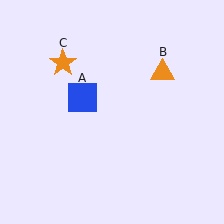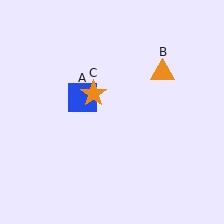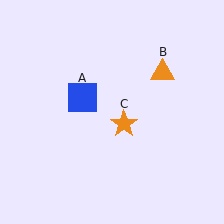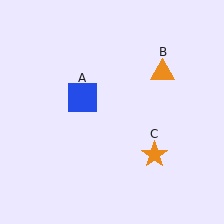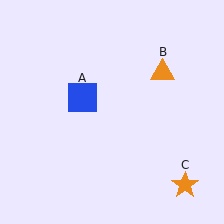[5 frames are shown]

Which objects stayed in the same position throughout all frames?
Blue square (object A) and orange triangle (object B) remained stationary.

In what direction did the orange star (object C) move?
The orange star (object C) moved down and to the right.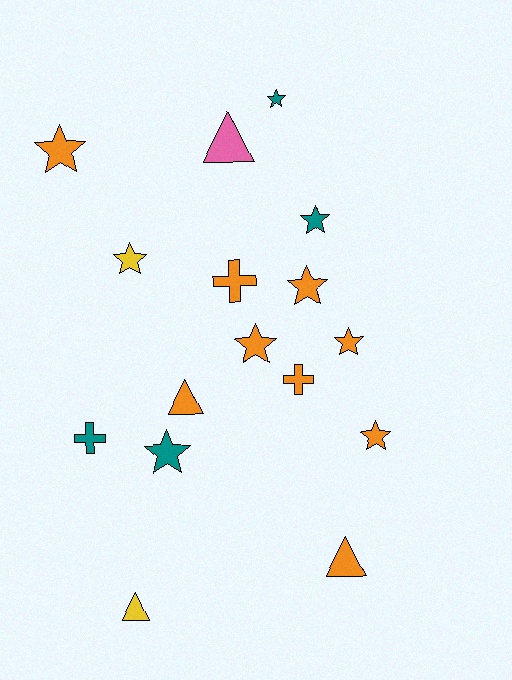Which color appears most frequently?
Orange, with 9 objects.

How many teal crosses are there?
There is 1 teal cross.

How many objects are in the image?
There are 16 objects.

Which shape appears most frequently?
Star, with 9 objects.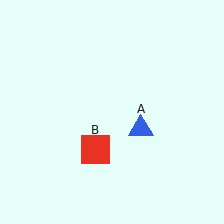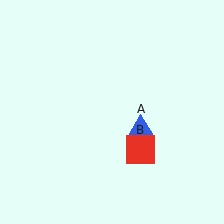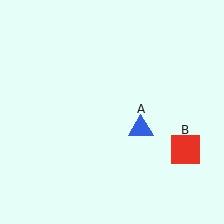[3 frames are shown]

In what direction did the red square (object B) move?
The red square (object B) moved right.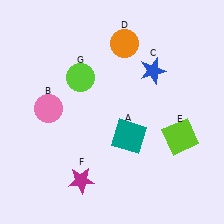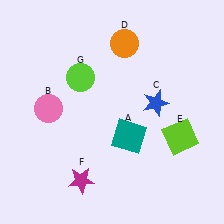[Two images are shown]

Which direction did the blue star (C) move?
The blue star (C) moved down.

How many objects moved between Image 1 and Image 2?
1 object moved between the two images.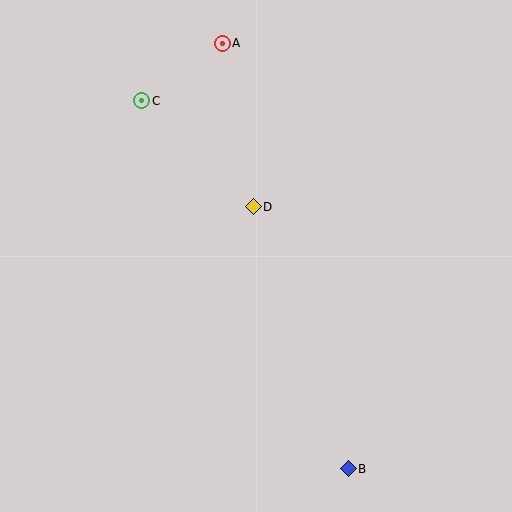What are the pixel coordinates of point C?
Point C is at (142, 101).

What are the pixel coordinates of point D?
Point D is at (253, 207).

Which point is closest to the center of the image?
Point D at (253, 207) is closest to the center.